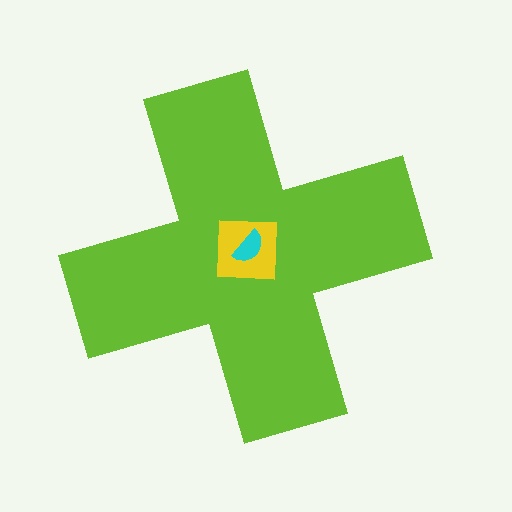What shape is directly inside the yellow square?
The cyan semicircle.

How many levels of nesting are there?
3.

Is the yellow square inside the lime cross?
Yes.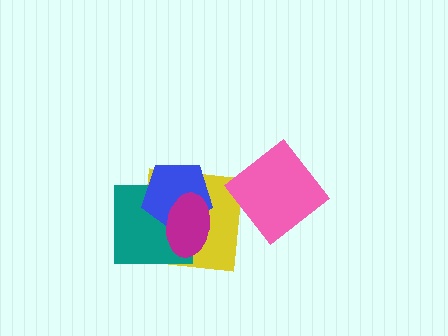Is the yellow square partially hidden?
Yes, it is partially covered by another shape.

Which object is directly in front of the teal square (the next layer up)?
The blue pentagon is directly in front of the teal square.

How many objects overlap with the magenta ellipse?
3 objects overlap with the magenta ellipse.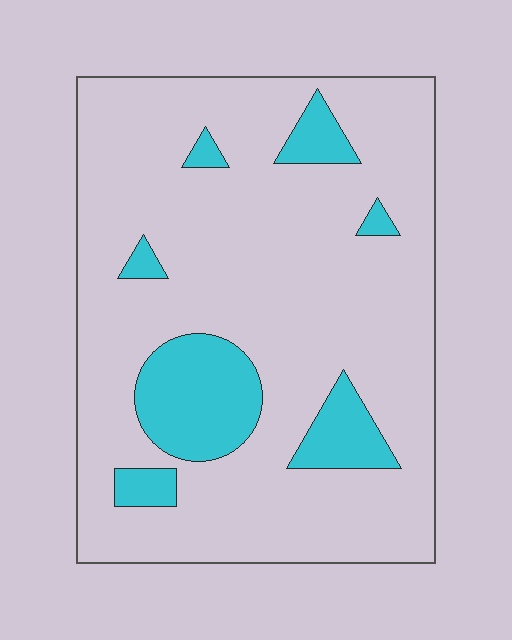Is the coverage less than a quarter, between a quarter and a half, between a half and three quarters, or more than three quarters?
Less than a quarter.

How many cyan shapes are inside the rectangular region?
7.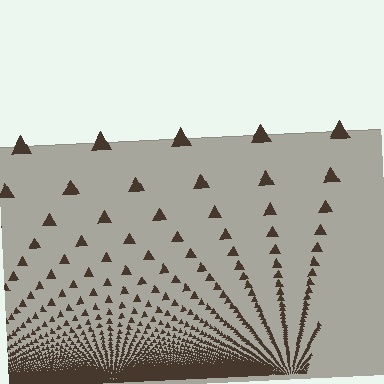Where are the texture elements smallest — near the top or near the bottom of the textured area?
Near the bottom.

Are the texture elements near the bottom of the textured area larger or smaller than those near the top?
Smaller. The gradient is inverted — elements near the bottom are smaller and denser.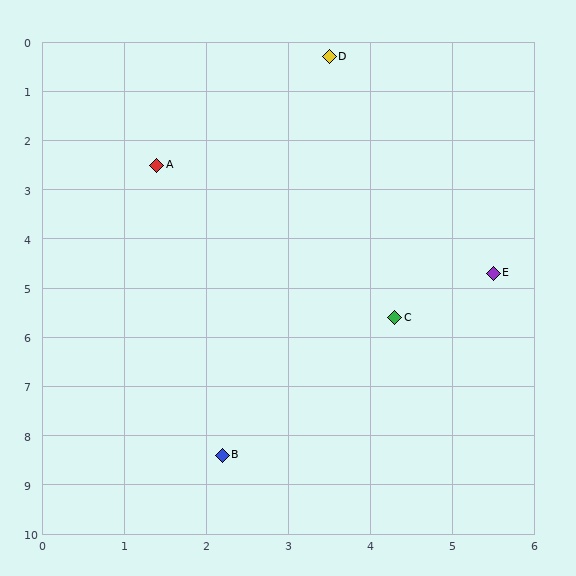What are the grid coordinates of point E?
Point E is at approximately (5.5, 4.7).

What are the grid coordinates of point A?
Point A is at approximately (1.4, 2.5).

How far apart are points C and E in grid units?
Points C and E are about 1.5 grid units apart.